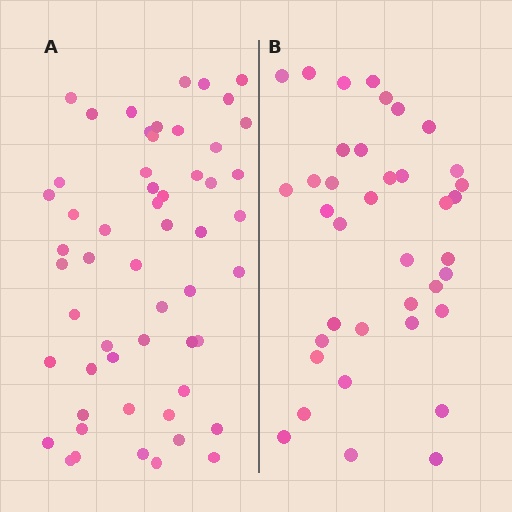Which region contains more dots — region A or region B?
Region A (the left region) has more dots.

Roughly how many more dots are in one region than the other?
Region A has approximately 15 more dots than region B.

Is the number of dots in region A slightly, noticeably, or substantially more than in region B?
Region A has noticeably more, but not dramatically so. The ratio is roughly 1.4 to 1.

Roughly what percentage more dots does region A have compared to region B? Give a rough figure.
About 45% more.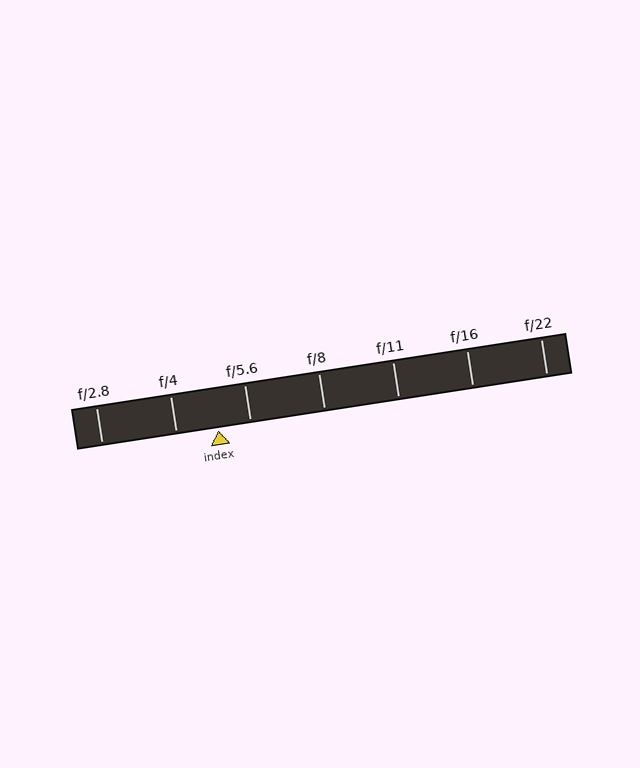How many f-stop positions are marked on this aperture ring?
There are 7 f-stop positions marked.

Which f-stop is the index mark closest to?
The index mark is closest to f/5.6.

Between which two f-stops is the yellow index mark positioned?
The index mark is between f/4 and f/5.6.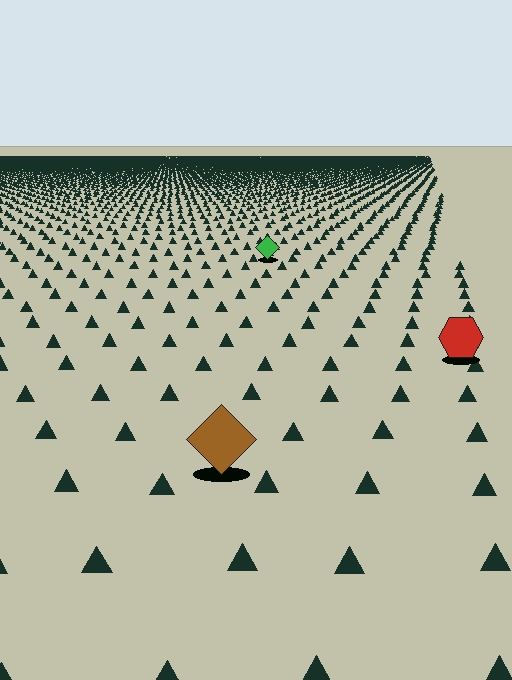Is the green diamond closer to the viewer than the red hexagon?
No. The red hexagon is closer — you can tell from the texture gradient: the ground texture is coarser near it.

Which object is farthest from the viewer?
The green diamond is farthest from the viewer. It appears smaller and the ground texture around it is denser.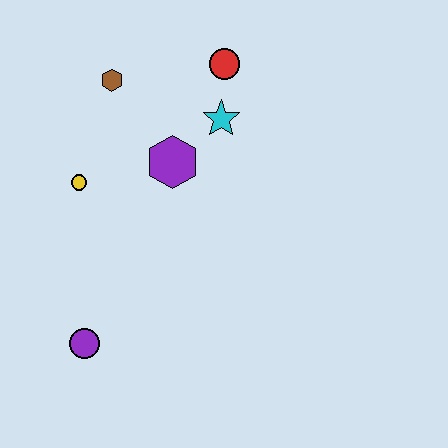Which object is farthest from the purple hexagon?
The purple circle is farthest from the purple hexagon.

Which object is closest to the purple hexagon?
The cyan star is closest to the purple hexagon.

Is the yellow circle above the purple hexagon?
No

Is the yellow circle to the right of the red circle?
No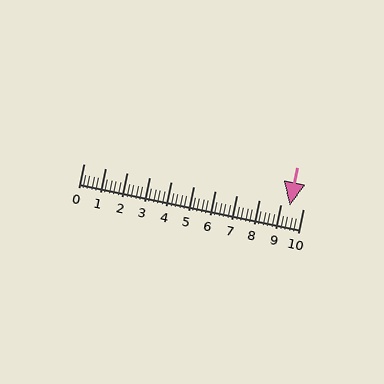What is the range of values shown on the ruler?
The ruler shows values from 0 to 10.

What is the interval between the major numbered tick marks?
The major tick marks are spaced 1 units apart.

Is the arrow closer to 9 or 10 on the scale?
The arrow is closer to 9.